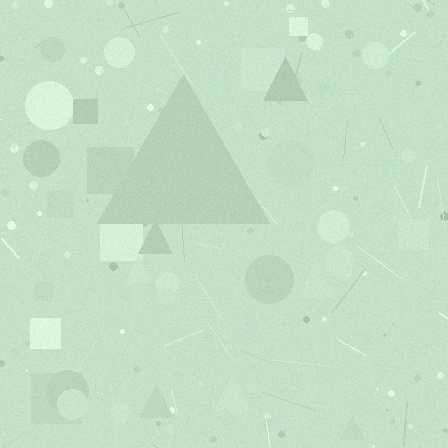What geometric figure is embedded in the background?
A triangle is embedded in the background.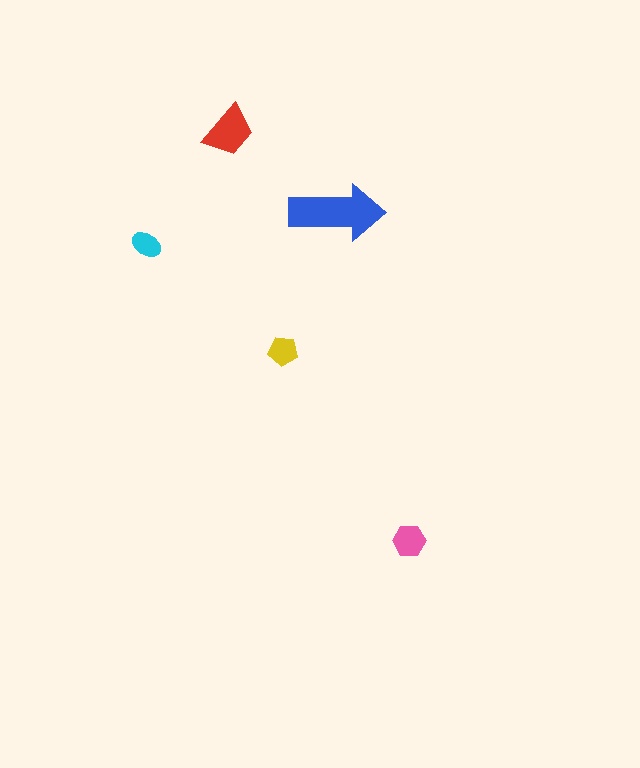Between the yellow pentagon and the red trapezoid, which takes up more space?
The red trapezoid.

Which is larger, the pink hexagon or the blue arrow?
The blue arrow.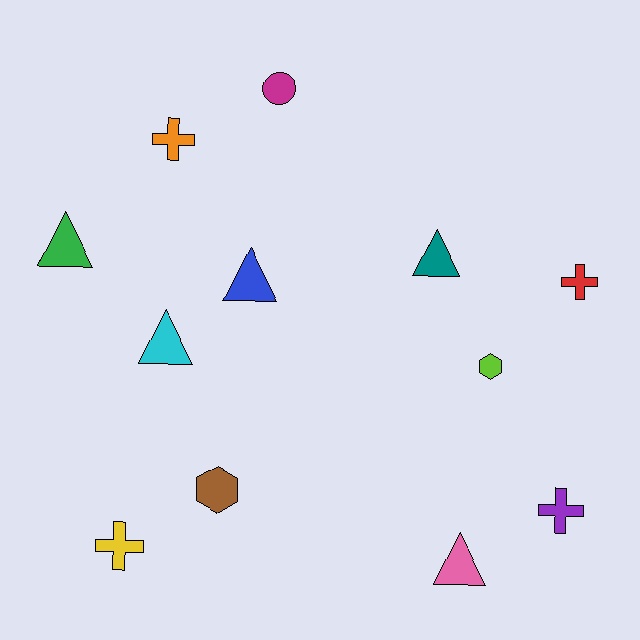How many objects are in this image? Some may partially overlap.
There are 12 objects.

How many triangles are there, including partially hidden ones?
There are 5 triangles.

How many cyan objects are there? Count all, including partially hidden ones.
There is 1 cyan object.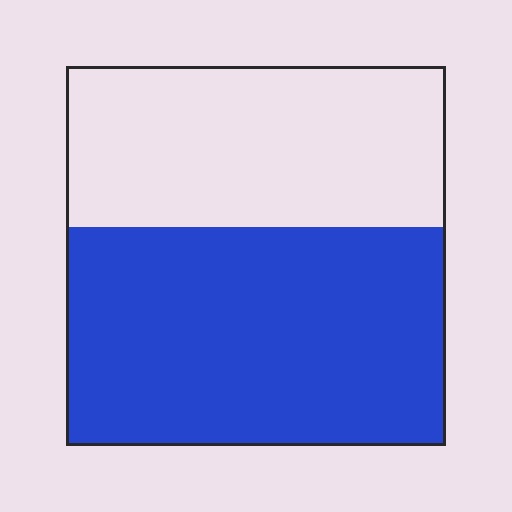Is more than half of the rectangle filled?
Yes.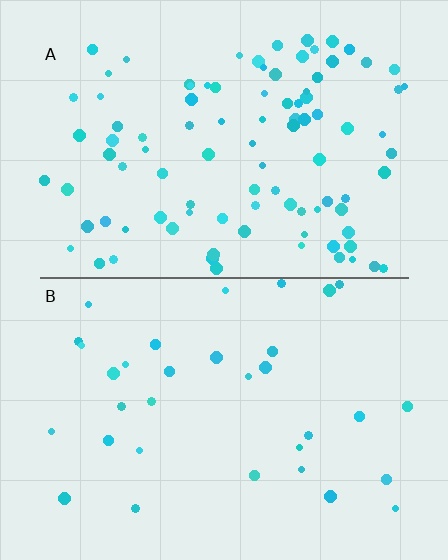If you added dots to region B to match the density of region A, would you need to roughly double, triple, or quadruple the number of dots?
Approximately triple.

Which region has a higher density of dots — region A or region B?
A (the top).